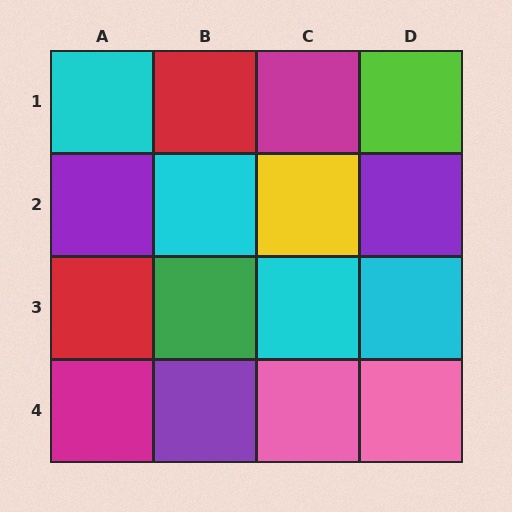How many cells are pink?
2 cells are pink.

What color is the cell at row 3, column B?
Green.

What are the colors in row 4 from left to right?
Magenta, purple, pink, pink.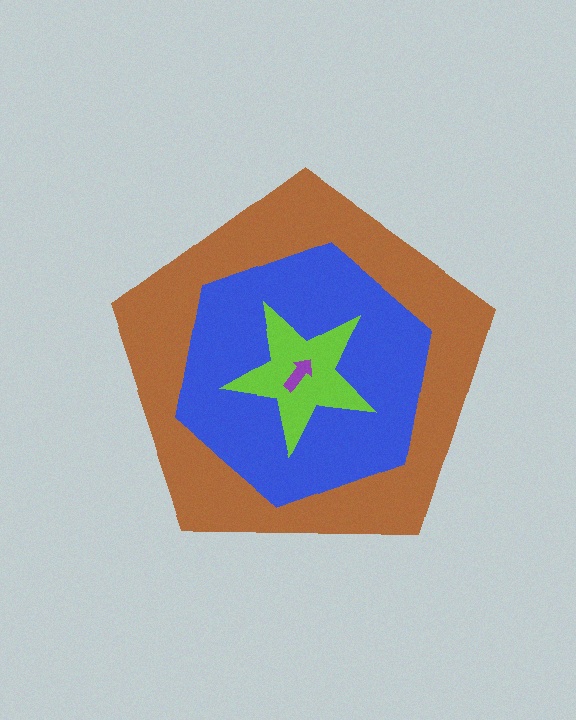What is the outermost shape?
The brown pentagon.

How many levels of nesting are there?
4.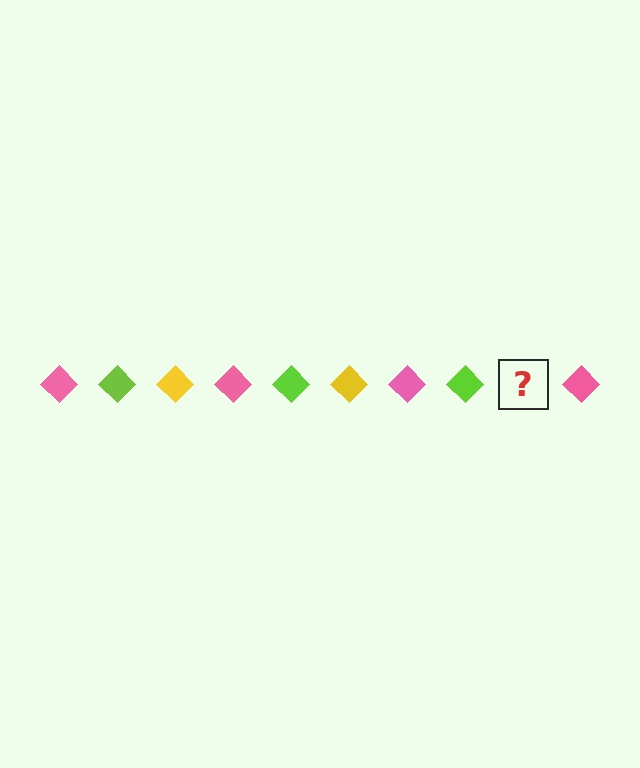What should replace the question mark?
The question mark should be replaced with a yellow diamond.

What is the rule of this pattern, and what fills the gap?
The rule is that the pattern cycles through pink, lime, yellow diamonds. The gap should be filled with a yellow diamond.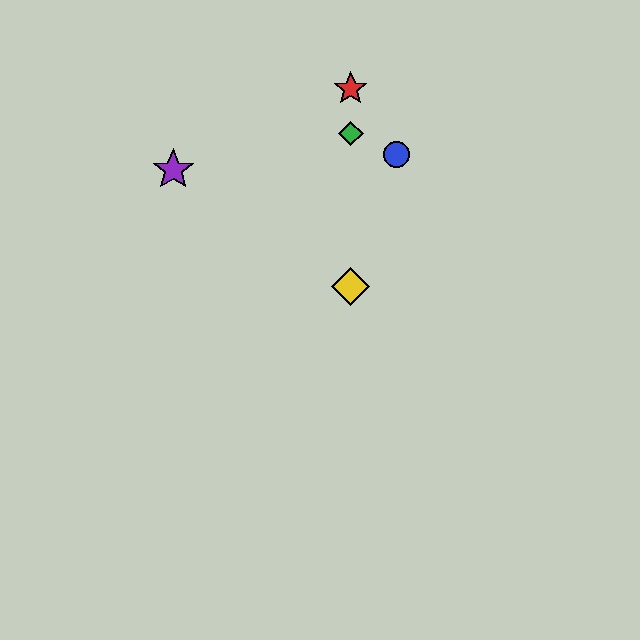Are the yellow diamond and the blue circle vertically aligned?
No, the yellow diamond is at x≈351 and the blue circle is at x≈397.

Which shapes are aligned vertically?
The red star, the green diamond, the yellow diamond are aligned vertically.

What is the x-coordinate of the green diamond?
The green diamond is at x≈351.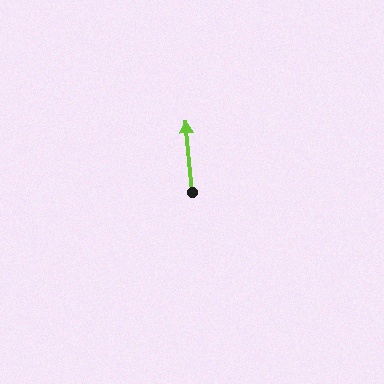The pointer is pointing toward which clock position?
Roughly 12 o'clock.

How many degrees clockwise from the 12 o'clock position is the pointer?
Approximately 355 degrees.